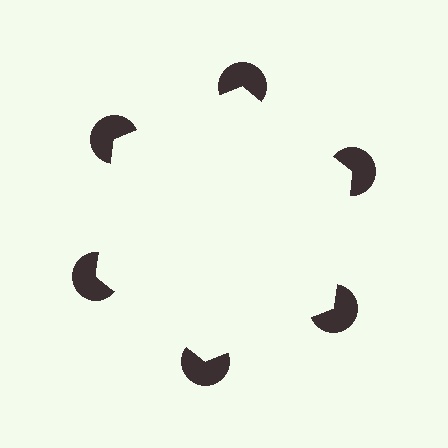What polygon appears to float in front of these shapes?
An illusory hexagon — its edges are inferred from the aligned wedge cuts in the pac-man discs, not physically drawn.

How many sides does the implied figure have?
6 sides.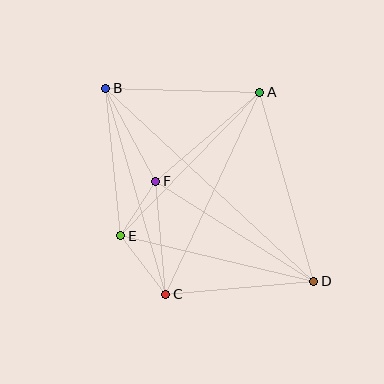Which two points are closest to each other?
Points E and F are closest to each other.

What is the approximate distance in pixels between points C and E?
The distance between C and E is approximately 74 pixels.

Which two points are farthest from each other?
Points B and D are farthest from each other.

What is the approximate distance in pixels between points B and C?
The distance between B and C is approximately 214 pixels.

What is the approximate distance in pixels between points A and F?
The distance between A and F is approximately 137 pixels.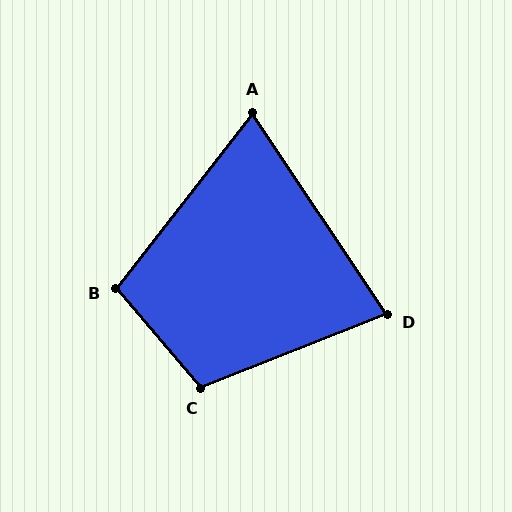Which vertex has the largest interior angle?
C, at approximately 109 degrees.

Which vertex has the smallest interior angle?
A, at approximately 71 degrees.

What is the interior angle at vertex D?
Approximately 78 degrees (acute).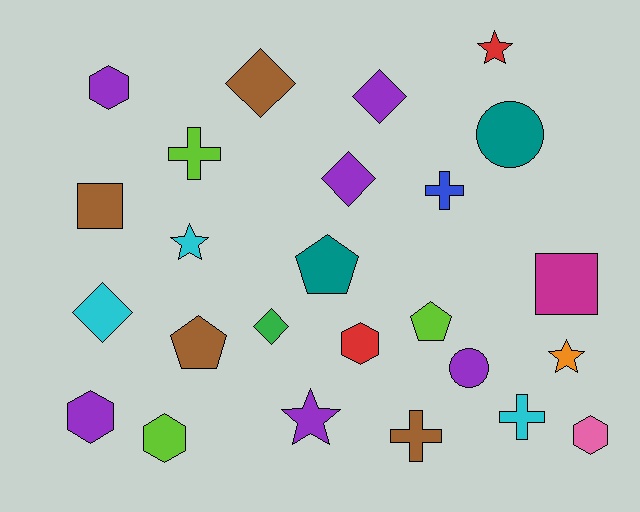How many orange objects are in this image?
There is 1 orange object.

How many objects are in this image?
There are 25 objects.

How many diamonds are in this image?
There are 5 diamonds.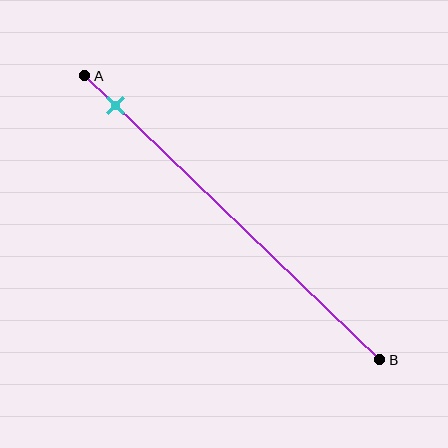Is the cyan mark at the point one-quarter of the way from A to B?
No, the mark is at about 10% from A, not at the 25% one-quarter point.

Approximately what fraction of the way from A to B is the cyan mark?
The cyan mark is approximately 10% of the way from A to B.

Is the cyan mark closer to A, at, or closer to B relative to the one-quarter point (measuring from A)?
The cyan mark is closer to point A than the one-quarter point of segment AB.